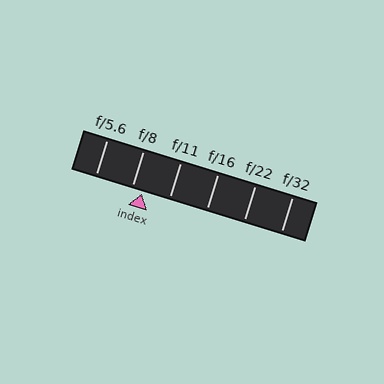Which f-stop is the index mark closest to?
The index mark is closest to f/8.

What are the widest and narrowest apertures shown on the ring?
The widest aperture shown is f/5.6 and the narrowest is f/32.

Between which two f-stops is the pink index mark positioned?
The index mark is between f/8 and f/11.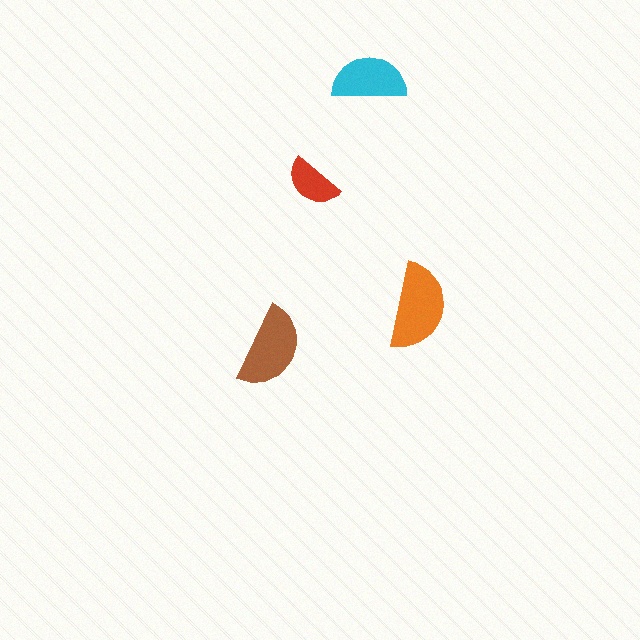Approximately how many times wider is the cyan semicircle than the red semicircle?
About 1.5 times wider.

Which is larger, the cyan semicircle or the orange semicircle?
The orange one.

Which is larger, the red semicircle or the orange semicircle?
The orange one.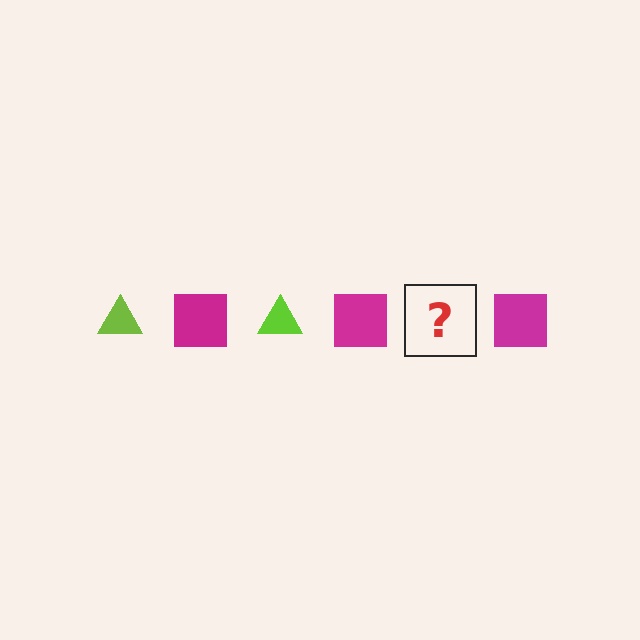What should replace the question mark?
The question mark should be replaced with a lime triangle.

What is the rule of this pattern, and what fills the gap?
The rule is that the pattern alternates between lime triangle and magenta square. The gap should be filled with a lime triangle.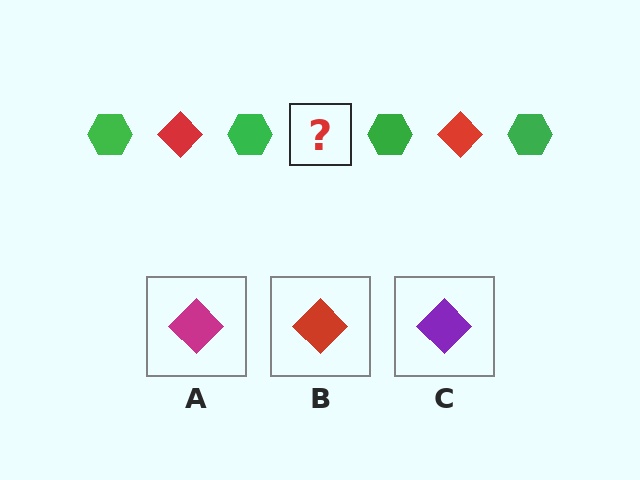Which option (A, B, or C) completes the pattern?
B.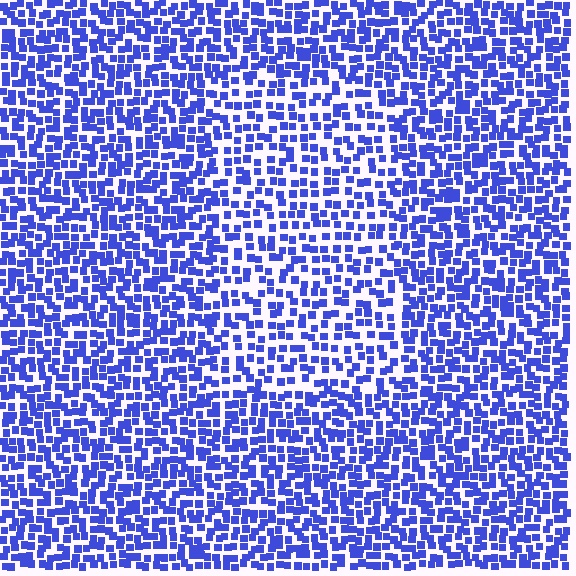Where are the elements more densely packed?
The elements are more densely packed outside the rectangle boundary.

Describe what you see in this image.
The image contains small blue elements arranged at two different densities. A rectangle-shaped region is visible where the elements are less densely packed than the surrounding area.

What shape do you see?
I see a rectangle.